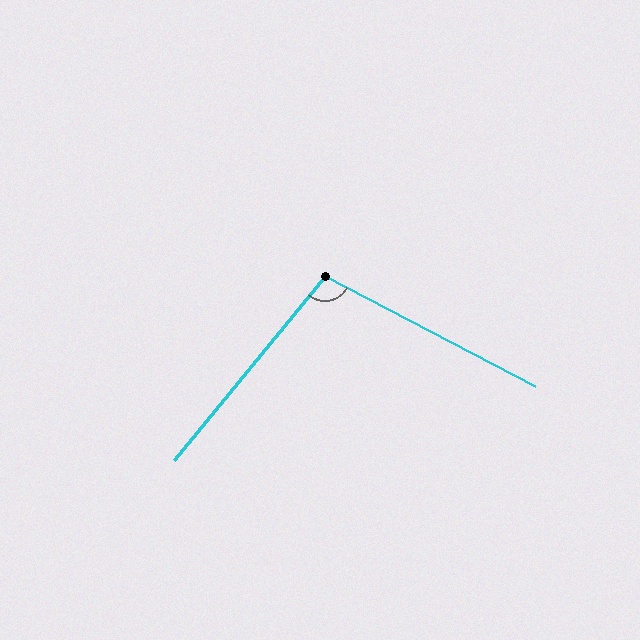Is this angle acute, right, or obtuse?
It is obtuse.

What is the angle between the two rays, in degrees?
Approximately 102 degrees.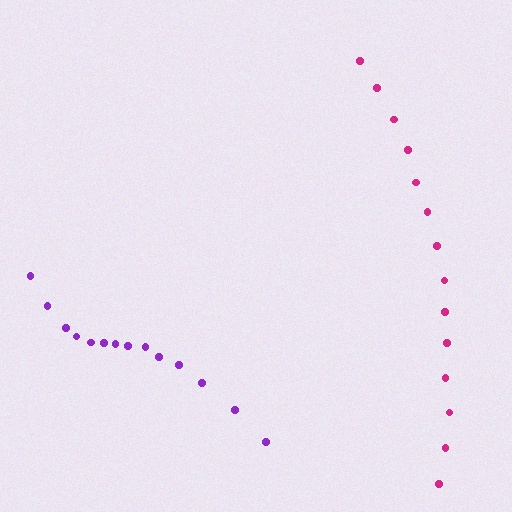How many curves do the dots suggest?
There are 2 distinct paths.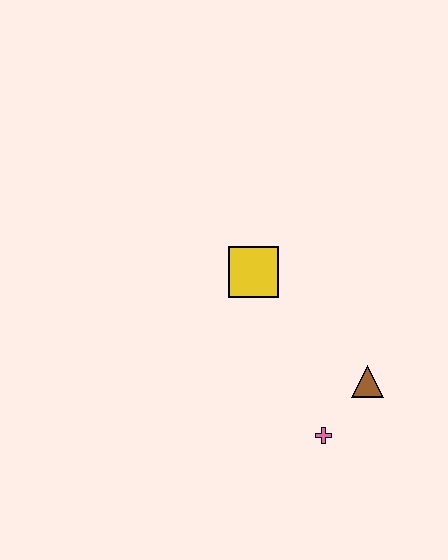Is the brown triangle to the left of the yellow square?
No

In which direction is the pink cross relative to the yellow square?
The pink cross is below the yellow square.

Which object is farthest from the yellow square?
The pink cross is farthest from the yellow square.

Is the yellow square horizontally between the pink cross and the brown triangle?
No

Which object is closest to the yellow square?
The brown triangle is closest to the yellow square.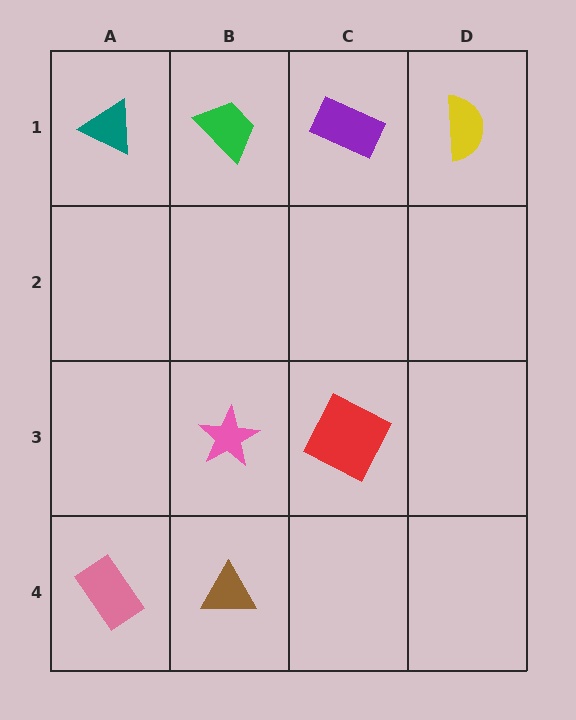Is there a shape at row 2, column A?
No, that cell is empty.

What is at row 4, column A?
A pink rectangle.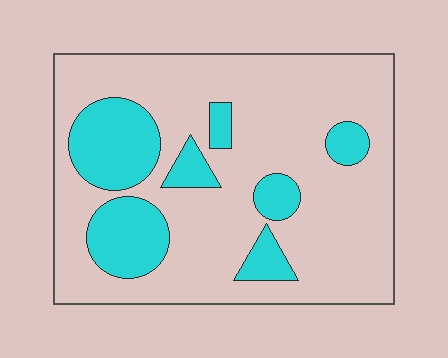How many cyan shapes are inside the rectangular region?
7.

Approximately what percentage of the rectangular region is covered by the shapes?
Approximately 25%.